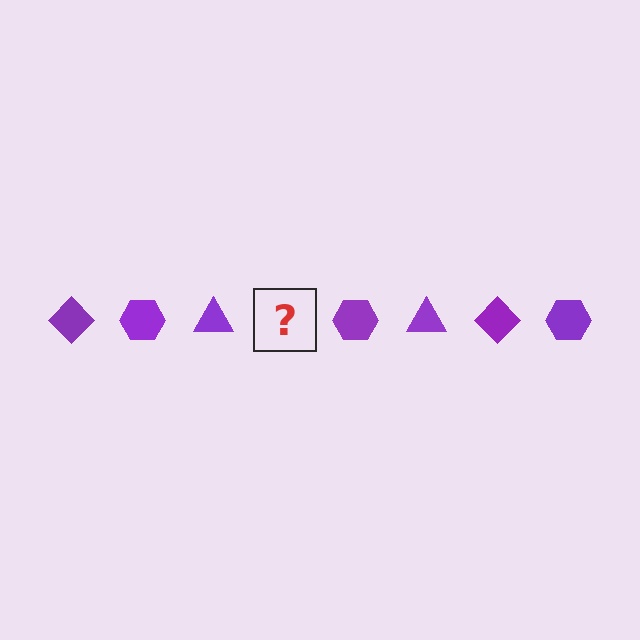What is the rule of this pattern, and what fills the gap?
The rule is that the pattern cycles through diamond, hexagon, triangle shapes in purple. The gap should be filled with a purple diamond.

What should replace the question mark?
The question mark should be replaced with a purple diamond.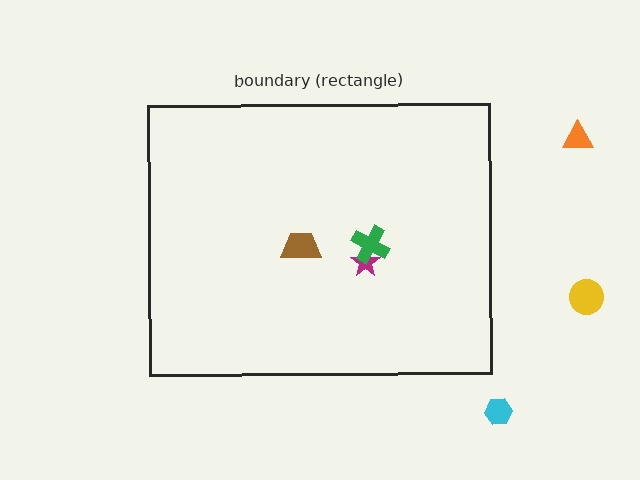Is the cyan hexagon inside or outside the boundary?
Outside.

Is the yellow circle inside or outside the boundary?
Outside.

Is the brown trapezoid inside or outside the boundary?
Inside.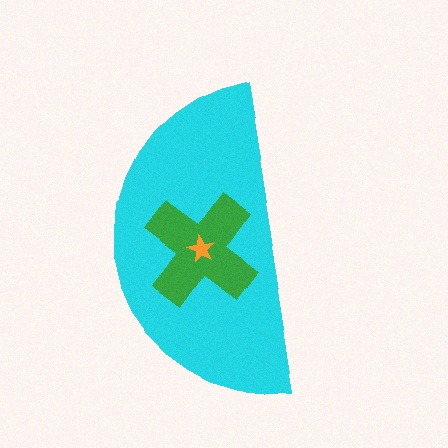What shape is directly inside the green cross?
The orange star.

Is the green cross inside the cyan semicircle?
Yes.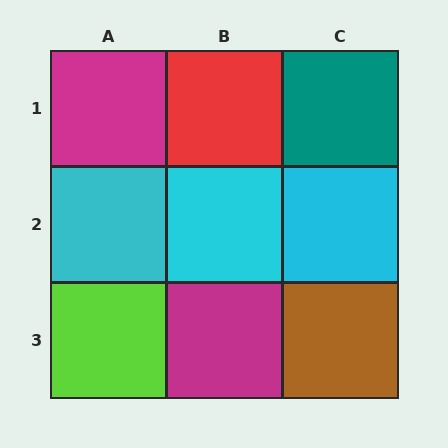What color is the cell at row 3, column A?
Lime.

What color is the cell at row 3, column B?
Magenta.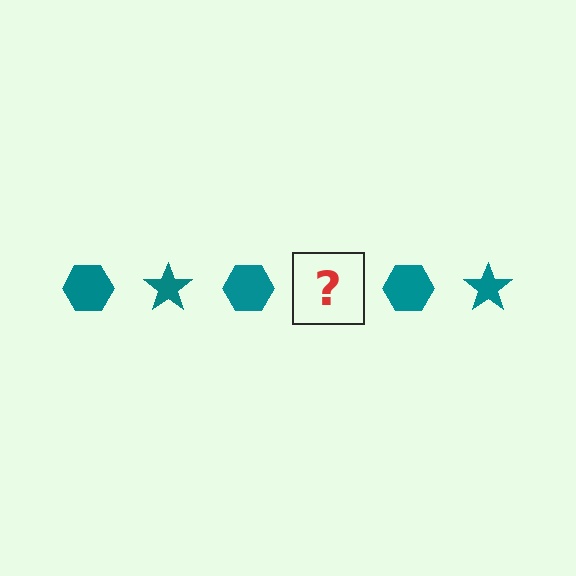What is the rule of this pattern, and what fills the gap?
The rule is that the pattern cycles through hexagon, star shapes in teal. The gap should be filled with a teal star.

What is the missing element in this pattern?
The missing element is a teal star.